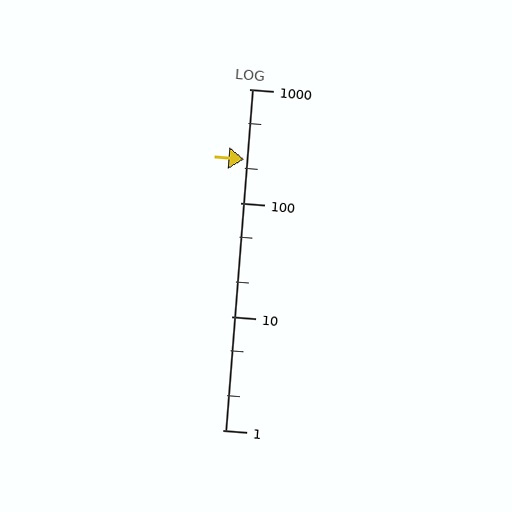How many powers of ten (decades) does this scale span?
The scale spans 3 decades, from 1 to 1000.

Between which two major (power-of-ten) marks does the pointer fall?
The pointer is between 100 and 1000.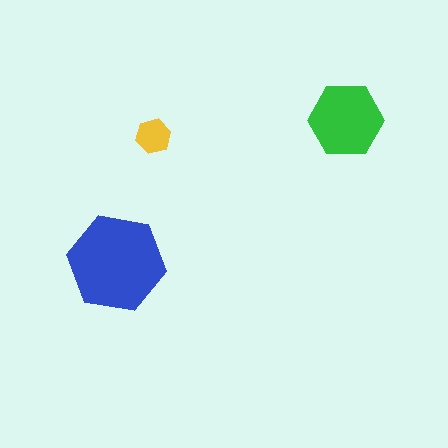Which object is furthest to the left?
The blue hexagon is leftmost.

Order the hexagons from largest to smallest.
the blue one, the green one, the yellow one.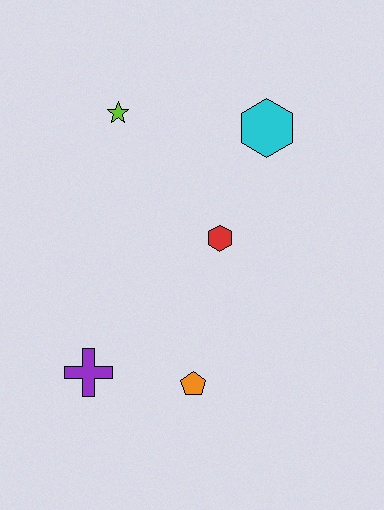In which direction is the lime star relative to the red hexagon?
The lime star is above the red hexagon.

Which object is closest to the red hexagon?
The cyan hexagon is closest to the red hexagon.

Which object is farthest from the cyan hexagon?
The purple cross is farthest from the cyan hexagon.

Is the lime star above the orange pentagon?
Yes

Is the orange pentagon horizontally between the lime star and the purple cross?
No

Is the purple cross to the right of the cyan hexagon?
No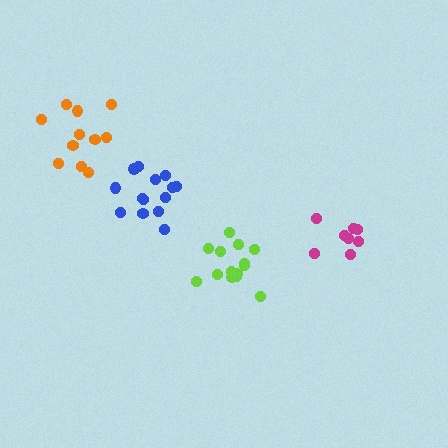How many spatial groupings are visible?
There are 4 spatial groupings.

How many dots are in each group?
Group 1: 14 dots, Group 2: 14 dots, Group 3: 8 dots, Group 4: 11 dots (47 total).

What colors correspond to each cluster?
The clusters are colored: lime, blue, magenta, orange.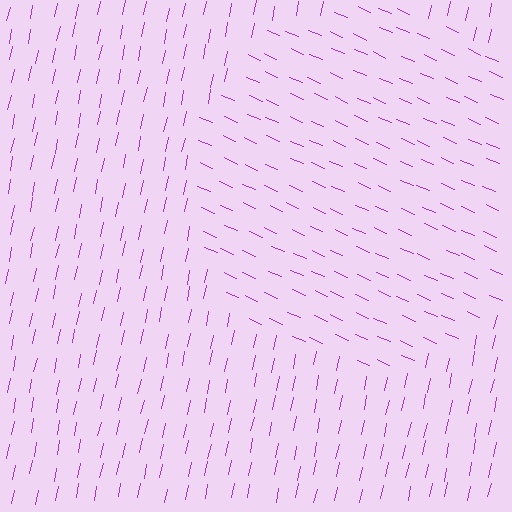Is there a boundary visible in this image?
Yes, there is a texture boundary formed by a change in line orientation.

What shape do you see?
I see a circle.